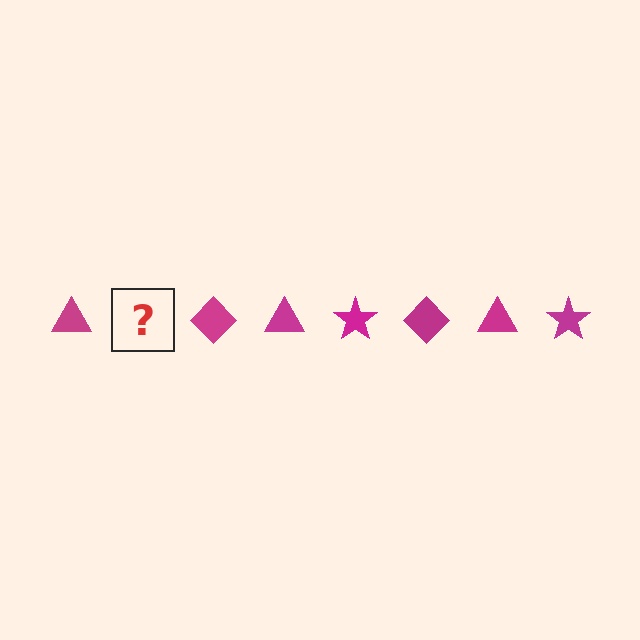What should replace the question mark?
The question mark should be replaced with a magenta star.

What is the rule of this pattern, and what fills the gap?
The rule is that the pattern cycles through triangle, star, diamond shapes in magenta. The gap should be filled with a magenta star.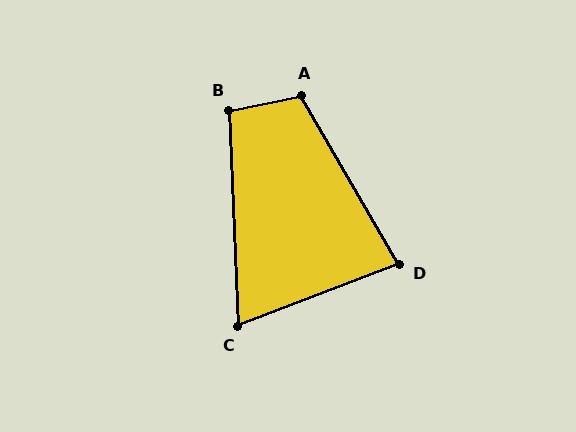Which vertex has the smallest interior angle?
C, at approximately 71 degrees.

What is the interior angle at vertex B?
Approximately 99 degrees (obtuse).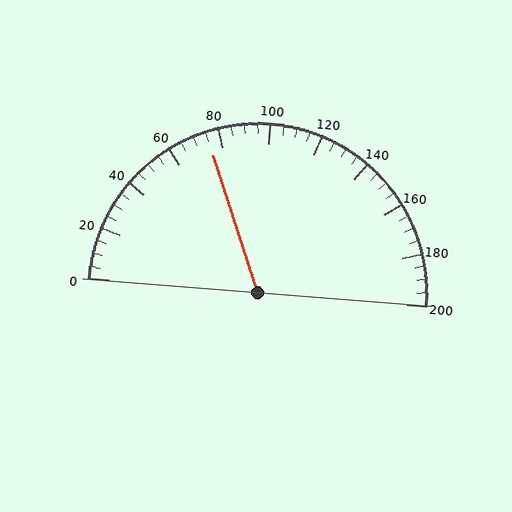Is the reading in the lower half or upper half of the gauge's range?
The reading is in the lower half of the range (0 to 200).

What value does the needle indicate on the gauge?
The needle indicates approximately 75.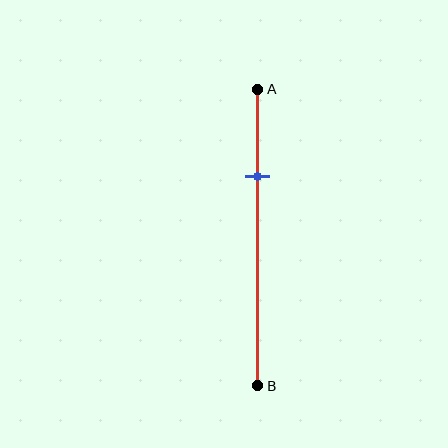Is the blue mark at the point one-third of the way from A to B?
No, the mark is at about 30% from A, not at the 33% one-third point.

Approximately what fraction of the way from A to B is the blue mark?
The blue mark is approximately 30% of the way from A to B.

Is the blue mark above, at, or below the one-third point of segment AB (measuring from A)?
The blue mark is above the one-third point of segment AB.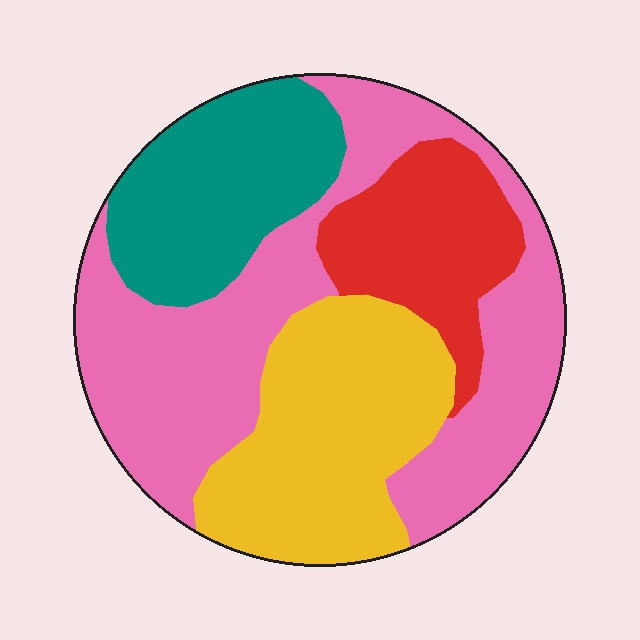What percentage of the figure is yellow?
Yellow covers 25% of the figure.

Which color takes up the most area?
Pink, at roughly 40%.